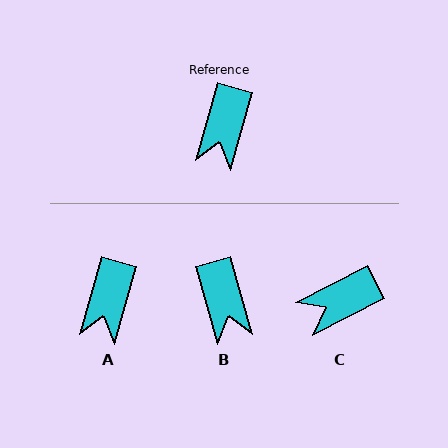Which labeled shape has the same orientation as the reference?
A.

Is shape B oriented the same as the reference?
No, it is off by about 32 degrees.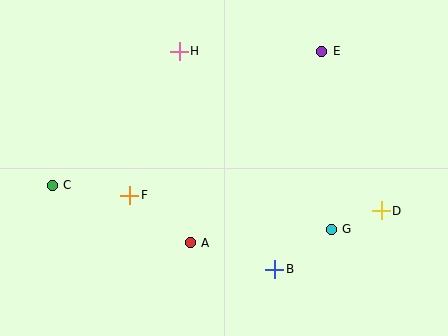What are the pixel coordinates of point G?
Point G is at (331, 229).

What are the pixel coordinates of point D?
Point D is at (381, 211).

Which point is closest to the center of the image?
Point A at (190, 243) is closest to the center.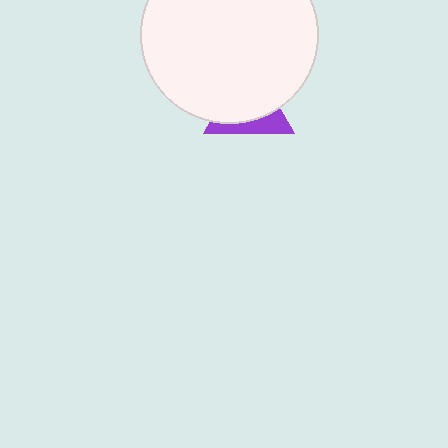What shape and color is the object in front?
The object in front is a white circle.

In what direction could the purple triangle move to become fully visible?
The purple triangle could move down. That would shift it out from behind the white circle entirely.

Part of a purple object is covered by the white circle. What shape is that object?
It is a triangle.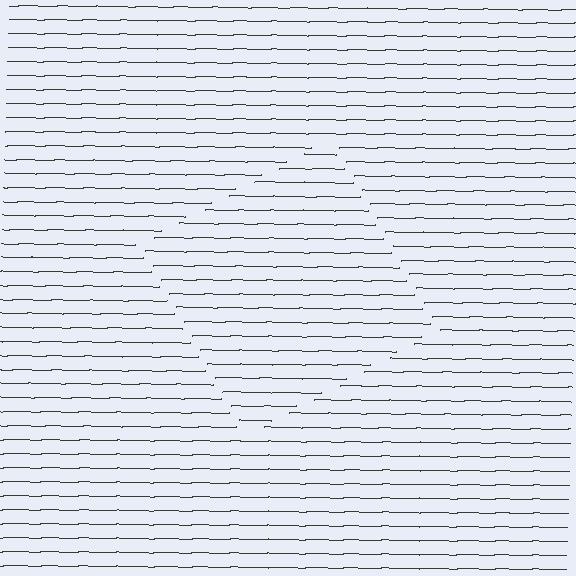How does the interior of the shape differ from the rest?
The interior of the shape contains the same grating, shifted by half a period — the contour is defined by the phase discontinuity where line-ends from the inner and outer gratings abut.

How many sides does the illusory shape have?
4 sides — the line-ends trace a square.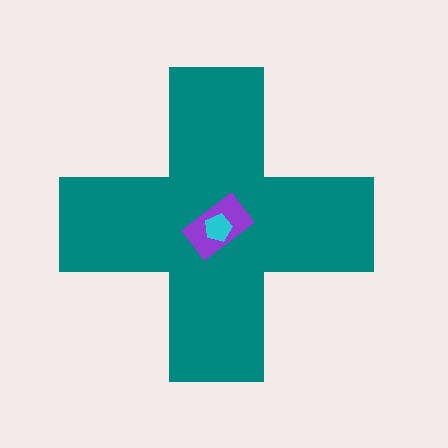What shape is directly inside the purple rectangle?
The cyan pentagon.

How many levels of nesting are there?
3.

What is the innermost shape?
The cyan pentagon.